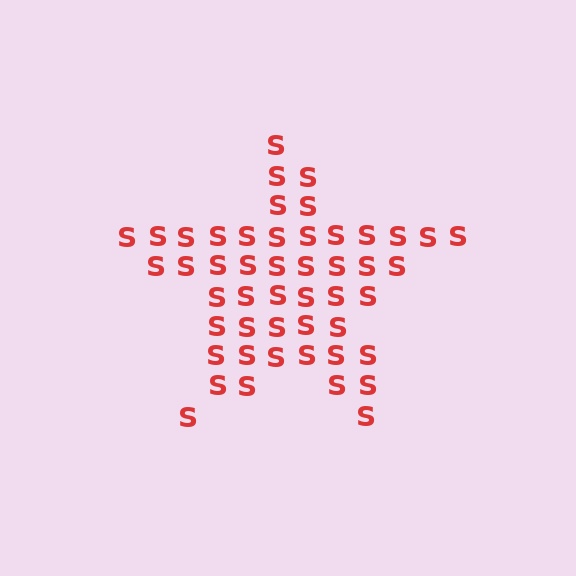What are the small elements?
The small elements are letter S's.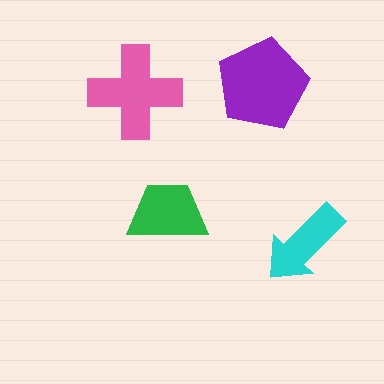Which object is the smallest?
The cyan arrow.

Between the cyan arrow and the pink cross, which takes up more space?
The pink cross.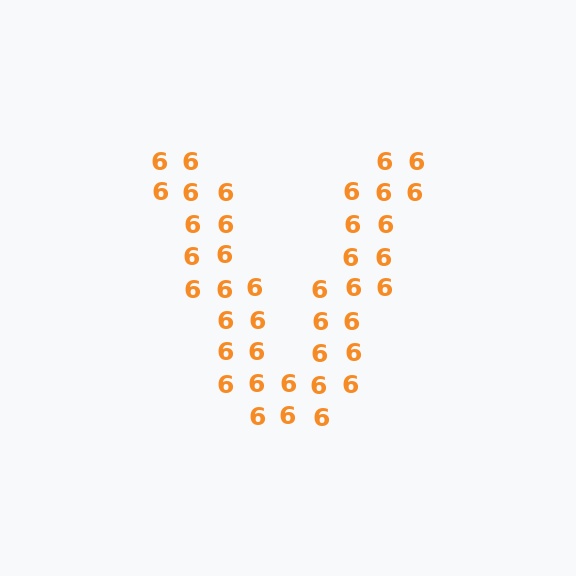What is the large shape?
The large shape is the letter V.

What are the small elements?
The small elements are digit 6's.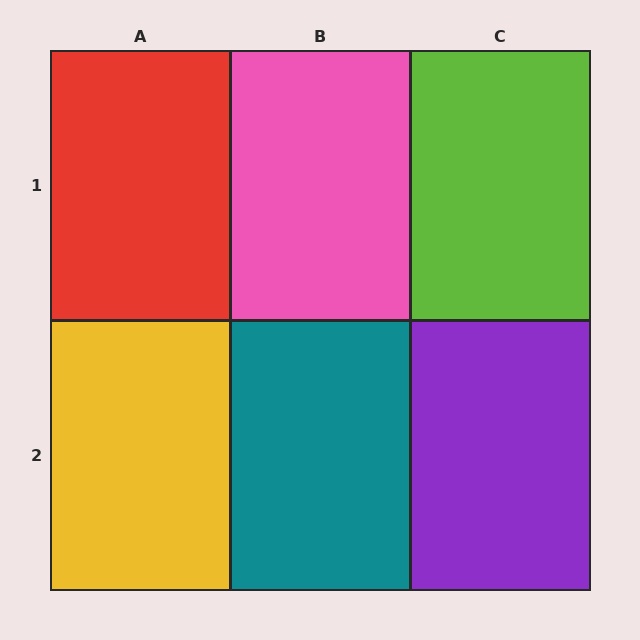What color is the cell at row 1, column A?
Red.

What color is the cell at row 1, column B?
Pink.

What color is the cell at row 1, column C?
Lime.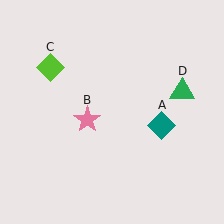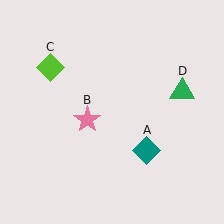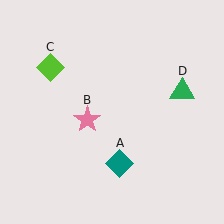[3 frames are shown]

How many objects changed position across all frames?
1 object changed position: teal diamond (object A).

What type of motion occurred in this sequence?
The teal diamond (object A) rotated clockwise around the center of the scene.